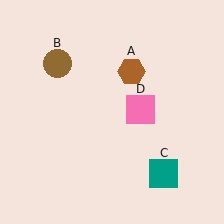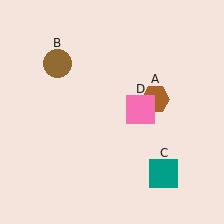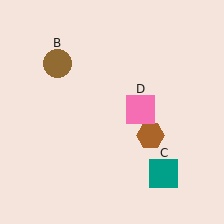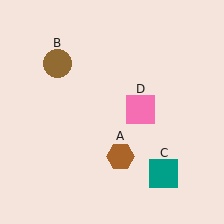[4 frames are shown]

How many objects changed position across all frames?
1 object changed position: brown hexagon (object A).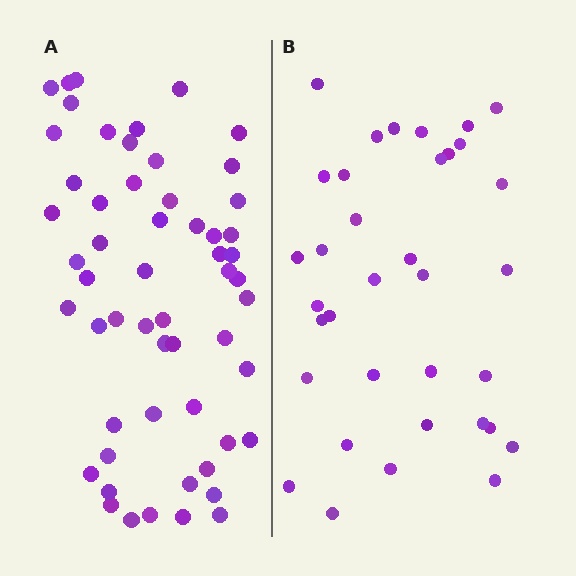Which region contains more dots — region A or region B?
Region A (the left region) has more dots.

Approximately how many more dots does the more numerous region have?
Region A has approximately 20 more dots than region B.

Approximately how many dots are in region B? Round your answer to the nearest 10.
About 40 dots. (The exact count is 35, which rounds to 40.)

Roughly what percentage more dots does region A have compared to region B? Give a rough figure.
About 60% more.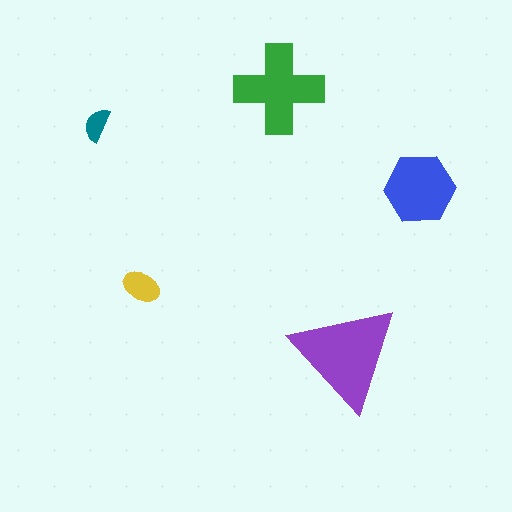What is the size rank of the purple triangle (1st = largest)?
1st.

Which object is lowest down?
The purple triangle is bottommost.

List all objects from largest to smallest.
The purple triangle, the green cross, the blue hexagon, the yellow ellipse, the teal semicircle.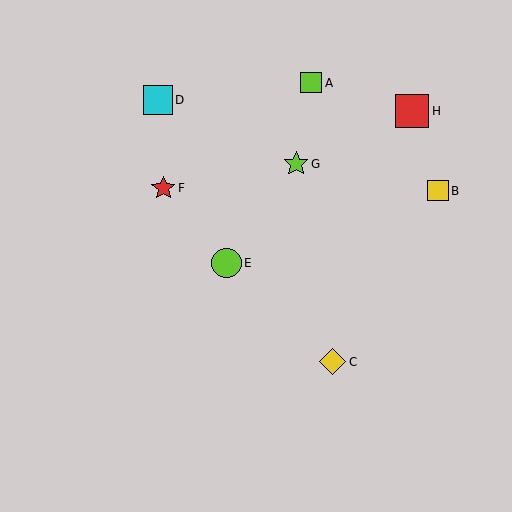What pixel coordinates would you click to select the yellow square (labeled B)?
Click at (438, 191) to select the yellow square B.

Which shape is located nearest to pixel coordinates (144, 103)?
The cyan square (labeled D) at (158, 100) is nearest to that location.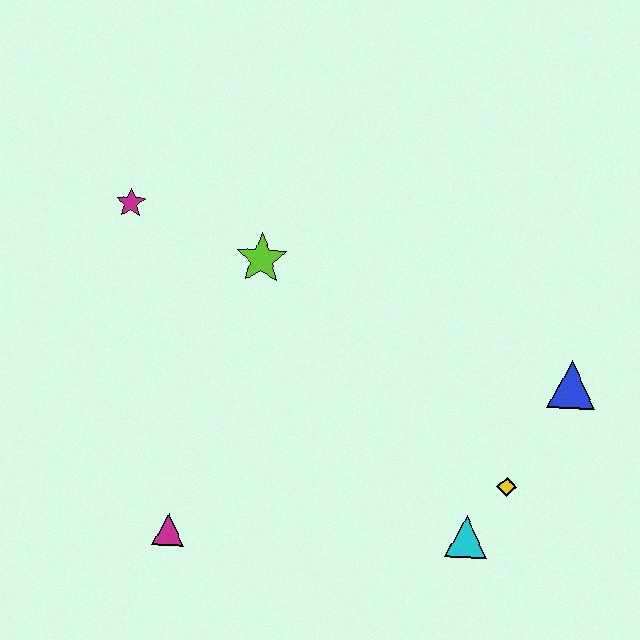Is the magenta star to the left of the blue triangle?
Yes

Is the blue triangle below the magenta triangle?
No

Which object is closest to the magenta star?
The lime star is closest to the magenta star.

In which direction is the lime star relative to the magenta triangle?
The lime star is above the magenta triangle.